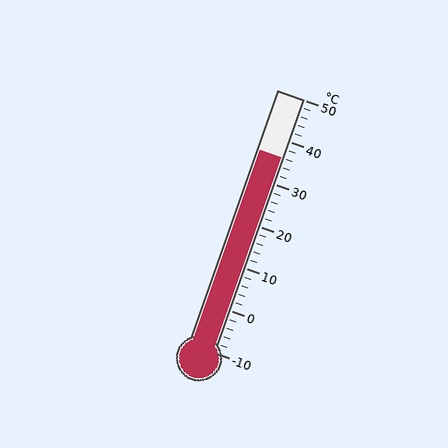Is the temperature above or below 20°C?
The temperature is above 20°C.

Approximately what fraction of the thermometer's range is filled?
The thermometer is filled to approximately 75% of its range.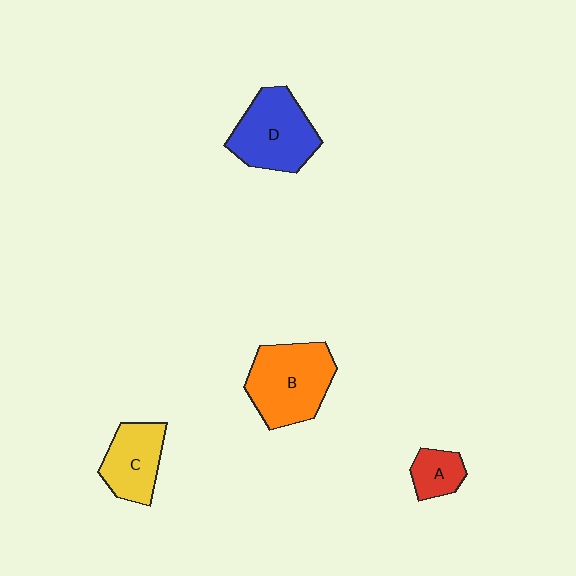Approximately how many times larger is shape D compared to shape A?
Approximately 2.4 times.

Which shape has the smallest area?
Shape A (red).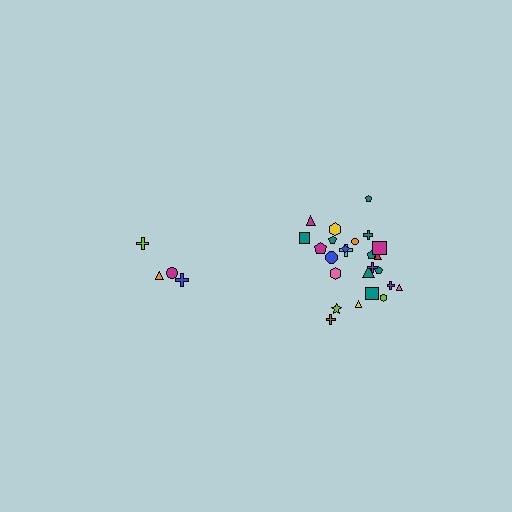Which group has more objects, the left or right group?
The right group.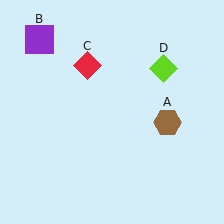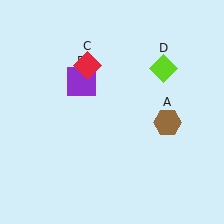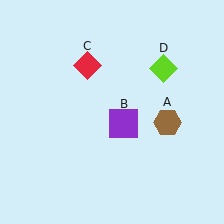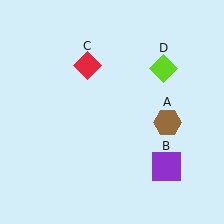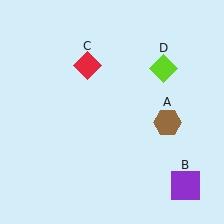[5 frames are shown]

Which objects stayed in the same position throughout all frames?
Brown hexagon (object A) and red diamond (object C) and lime diamond (object D) remained stationary.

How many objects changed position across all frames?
1 object changed position: purple square (object B).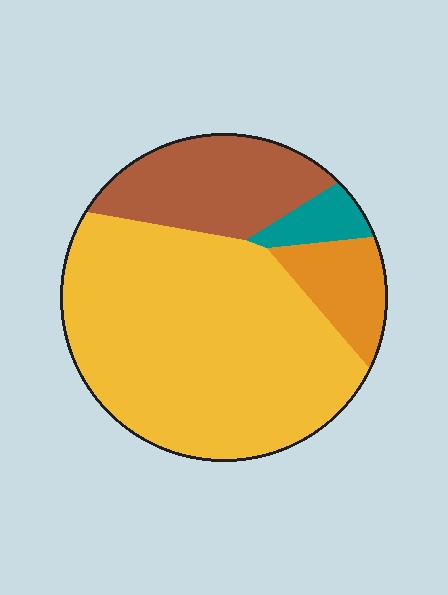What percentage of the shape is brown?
Brown takes up about one fifth (1/5) of the shape.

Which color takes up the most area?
Yellow, at roughly 65%.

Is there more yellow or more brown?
Yellow.